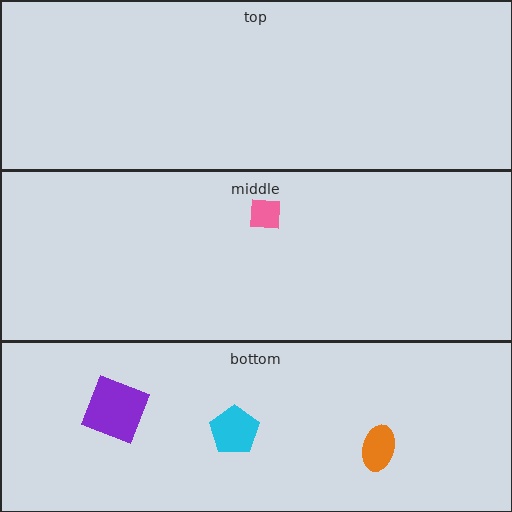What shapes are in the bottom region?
The orange ellipse, the purple square, the cyan pentagon.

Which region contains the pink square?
The middle region.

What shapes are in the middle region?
The pink square.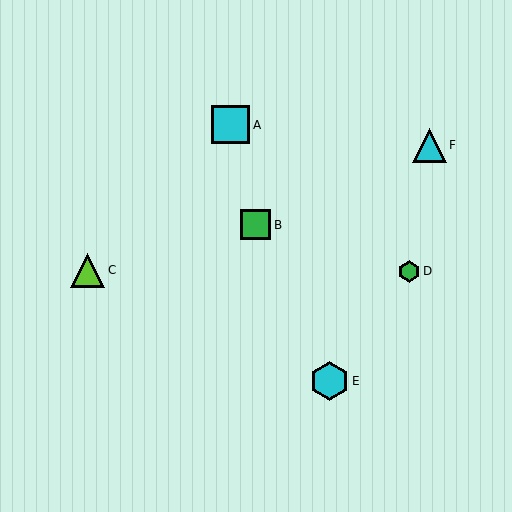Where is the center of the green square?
The center of the green square is at (256, 225).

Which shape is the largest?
The cyan hexagon (labeled E) is the largest.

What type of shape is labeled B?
Shape B is a green square.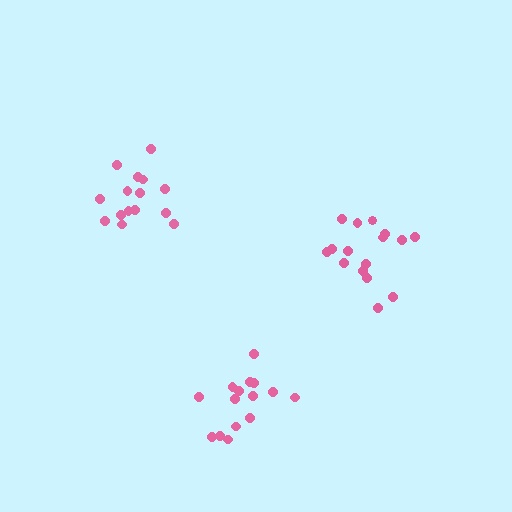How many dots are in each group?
Group 1: 16 dots, Group 2: 15 dots, Group 3: 15 dots (46 total).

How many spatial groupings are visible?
There are 3 spatial groupings.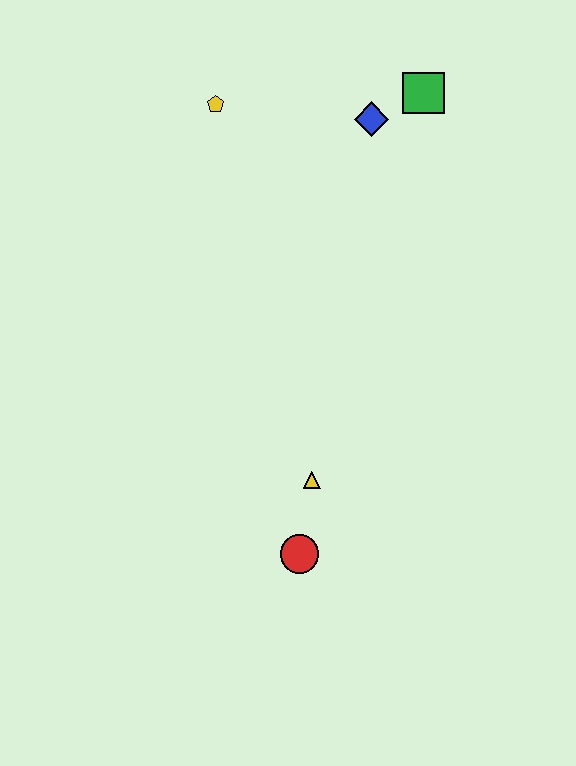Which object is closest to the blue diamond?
The green square is closest to the blue diamond.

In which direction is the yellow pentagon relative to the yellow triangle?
The yellow pentagon is above the yellow triangle.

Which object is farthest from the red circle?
The green square is farthest from the red circle.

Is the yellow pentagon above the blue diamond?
Yes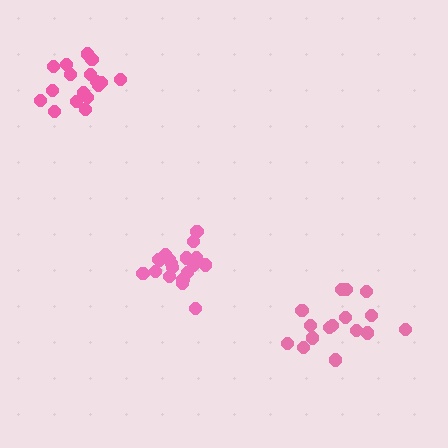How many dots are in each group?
Group 1: 19 dots, Group 2: 17 dots, Group 3: 16 dots (52 total).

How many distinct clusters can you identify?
There are 3 distinct clusters.